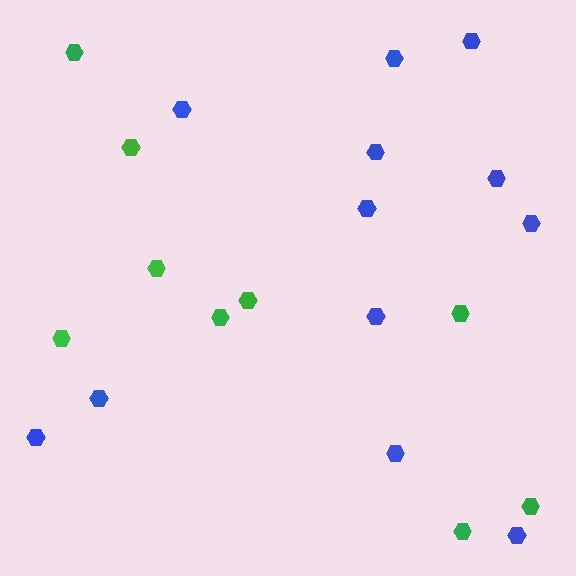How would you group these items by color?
There are 2 groups: one group of blue hexagons (12) and one group of green hexagons (9).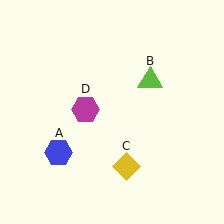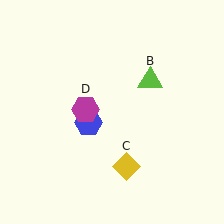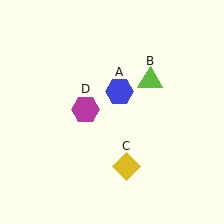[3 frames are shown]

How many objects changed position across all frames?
1 object changed position: blue hexagon (object A).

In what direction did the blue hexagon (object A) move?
The blue hexagon (object A) moved up and to the right.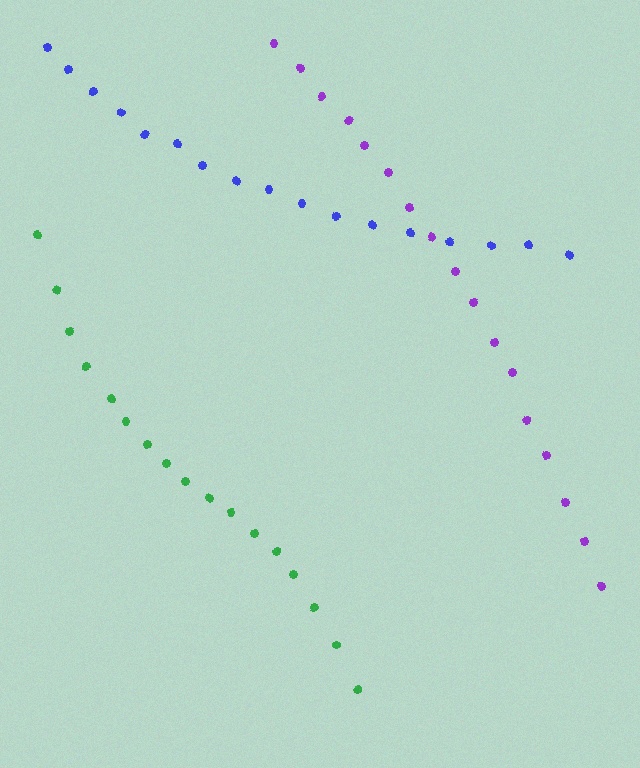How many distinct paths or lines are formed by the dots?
There are 3 distinct paths.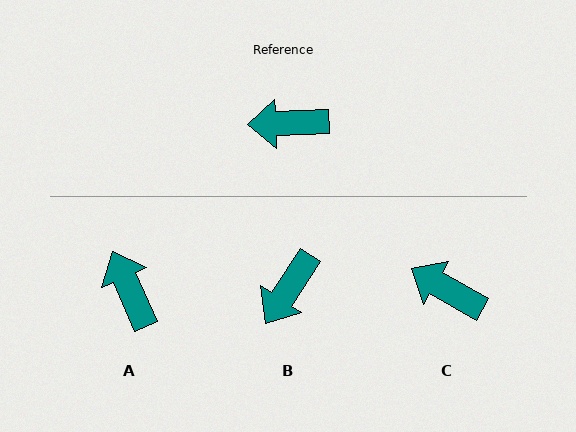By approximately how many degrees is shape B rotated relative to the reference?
Approximately 54 degrees counter-clockwise.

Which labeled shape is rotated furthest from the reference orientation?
A, about 69 degrees away.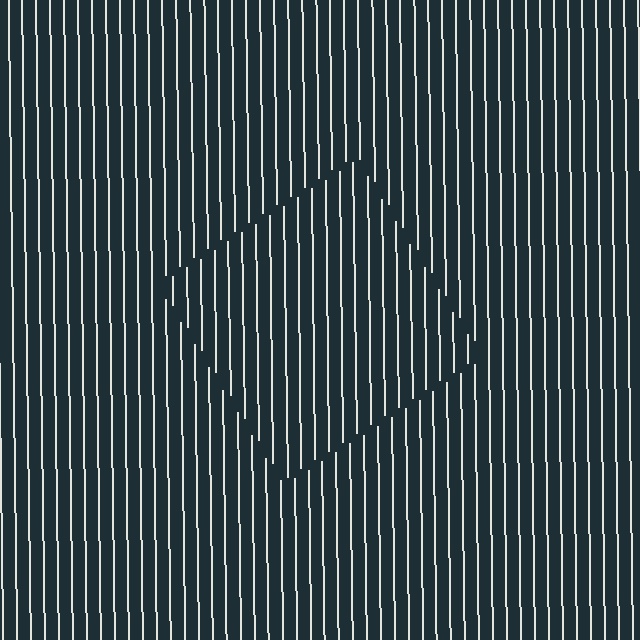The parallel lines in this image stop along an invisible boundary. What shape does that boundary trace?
An illusory square. The interior of the shape contains the same grating, shifted by half a period — the contour is defined by the phase discontinuity where line-ends from the inner and outer gratings abut.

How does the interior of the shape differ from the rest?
The interior of the shape contains the same grating, shifted by half a period — the contour is defined by the phase discontinuity where line-ends from the inner and outer gratings abut.